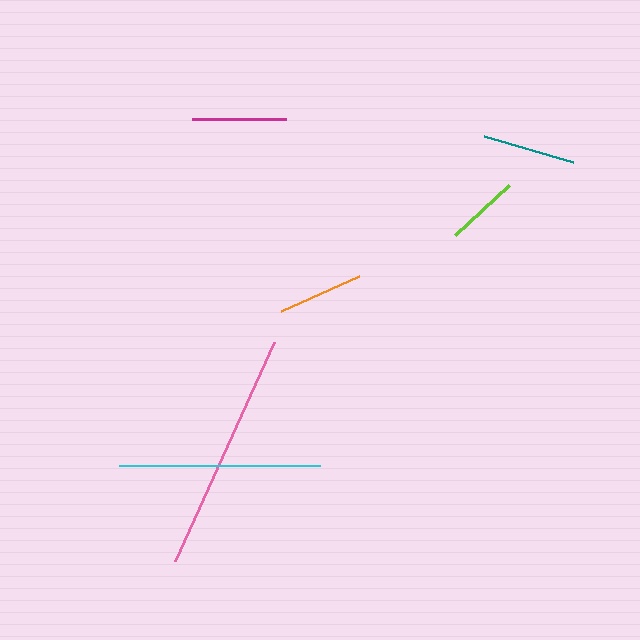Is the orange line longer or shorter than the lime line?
The orange line is longer than the lime line.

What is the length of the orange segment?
The orange segment is approximately 86 pixels long.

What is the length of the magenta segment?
The magenta segment is approximately 94 pixels long.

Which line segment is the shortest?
The lime line is the shortest at approximately 73 pixels.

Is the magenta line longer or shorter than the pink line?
The pink line is longer than the magenta line.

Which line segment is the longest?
The pink line is the longest at approximately 241 pixels.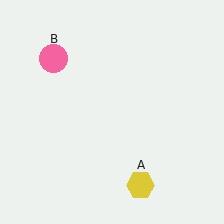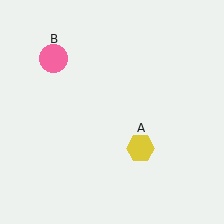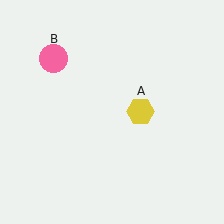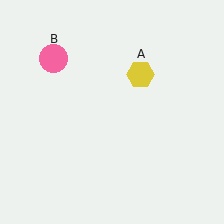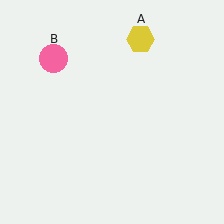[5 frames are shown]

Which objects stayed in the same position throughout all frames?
Pink circle (object B) remained stationary.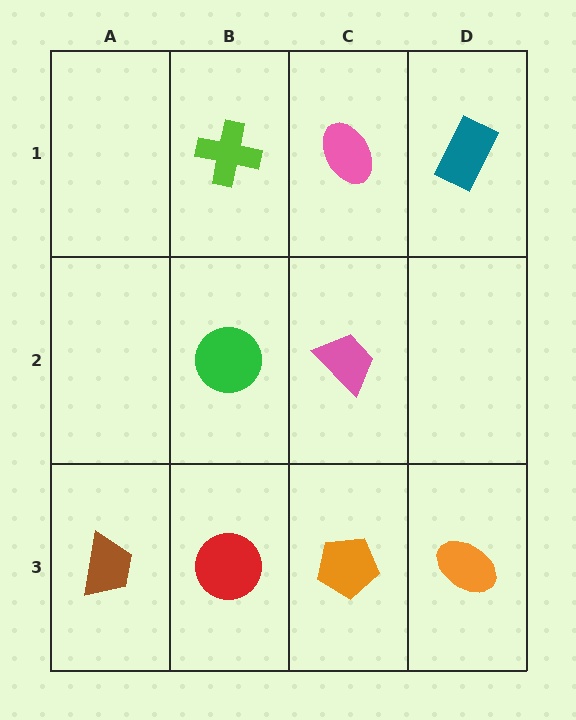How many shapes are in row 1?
3 shapes.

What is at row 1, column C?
A pink ellipse.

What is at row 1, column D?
A teal rectangle.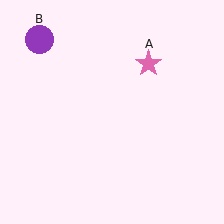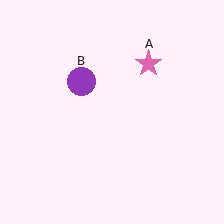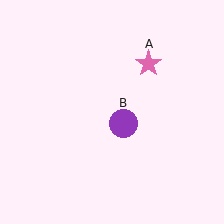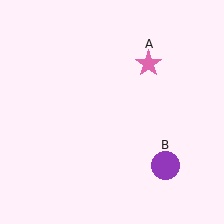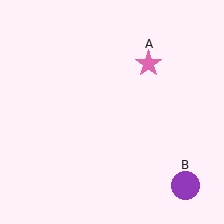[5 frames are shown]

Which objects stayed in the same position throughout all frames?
Pink star (object A) remained stationary.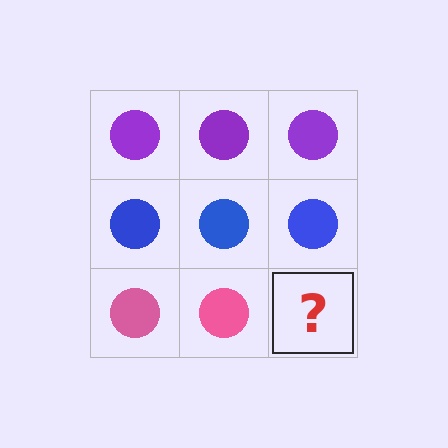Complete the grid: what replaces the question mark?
The question mark should be replaced with a pink circle.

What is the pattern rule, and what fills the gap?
The rule is that each row has a consistent color. The gap should be filled with a pink circle.